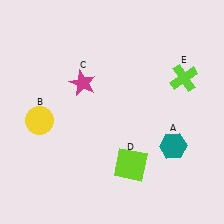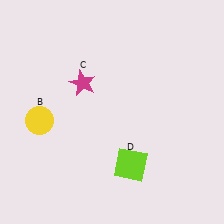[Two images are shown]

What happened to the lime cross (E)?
The lime cross (E) was removed in Image 2. It was in the top-right area of Image 1.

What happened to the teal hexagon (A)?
The teal hexagon (A) was removed in Image 2. It was in the bottom-right area of Image 1.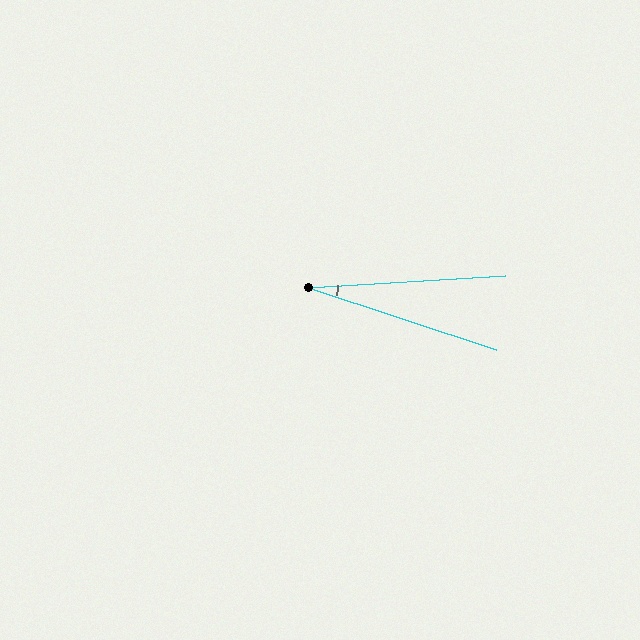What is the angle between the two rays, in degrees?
Approximately 22 degrees.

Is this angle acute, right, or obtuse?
It is acute.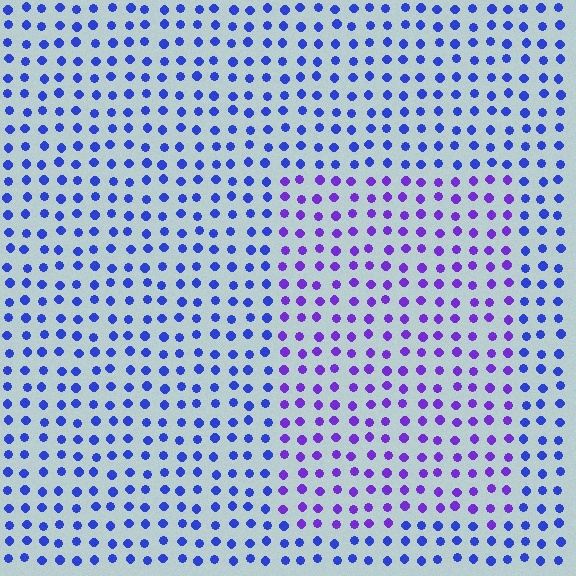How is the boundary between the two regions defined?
The boundary is defined purely by a slight shift in hue (about 35 degrees). Spacing, size, and orientation are identical on both sides.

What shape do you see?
I see a rectangle.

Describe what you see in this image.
The image is filled with small blue elements in a uniform arrangement. A rectangle-shaped region is visible where the elements are tinted to a slightly different hue, forming a subtle color boundary.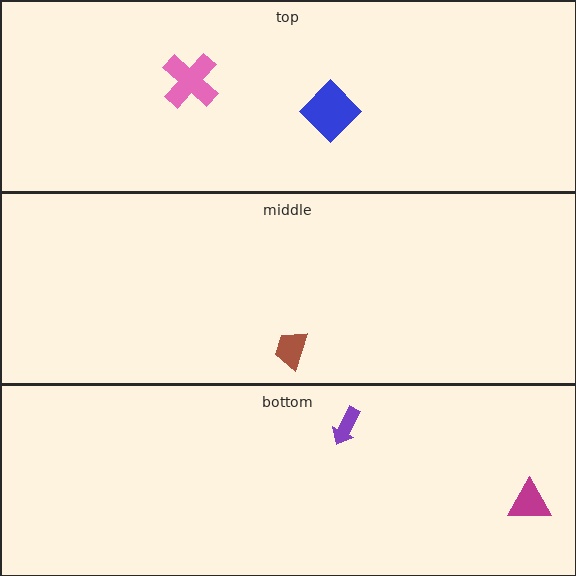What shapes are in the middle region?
The brown trapezoid.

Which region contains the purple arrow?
The bottom region.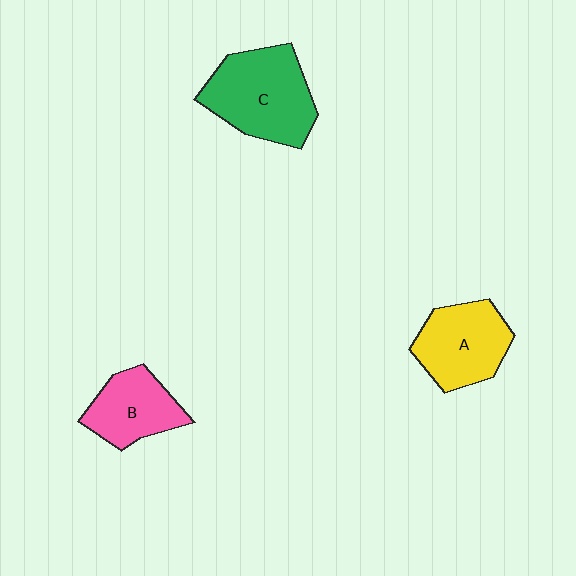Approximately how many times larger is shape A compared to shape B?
Approximately 1.2 times.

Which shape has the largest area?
Shape C (green).